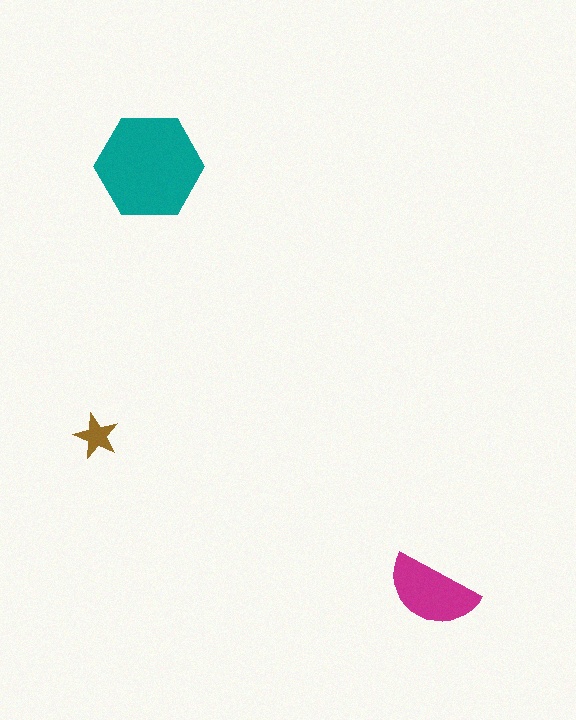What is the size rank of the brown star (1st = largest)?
3rd.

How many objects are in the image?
There are 3 objects in the image.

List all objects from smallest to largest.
The brown star, the magenta semicircle, the teal hexagon.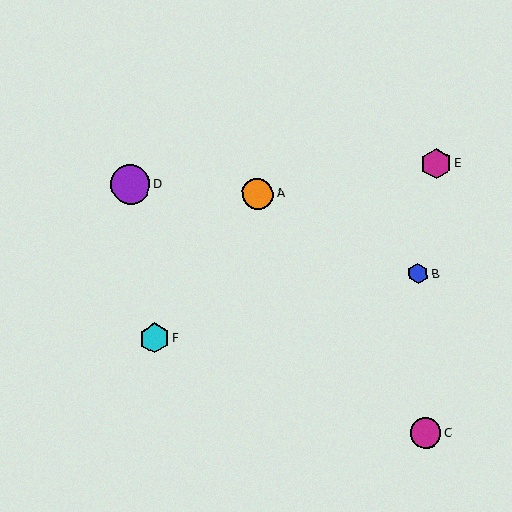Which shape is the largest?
The purple circle (labeled D) is the largest.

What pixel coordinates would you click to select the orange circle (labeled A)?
Click at (258, 194) to select the orange circle A.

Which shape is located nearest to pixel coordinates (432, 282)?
The blue hexagon (labeled B) at (418, 274) is nearest to that location.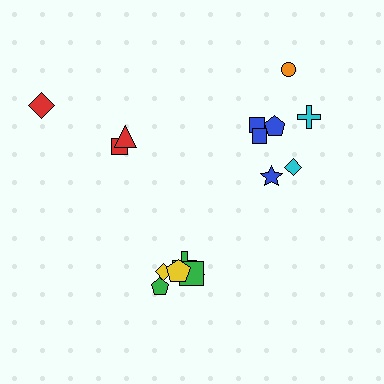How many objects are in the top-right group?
There are 7 objects.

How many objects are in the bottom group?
There are 6 objects.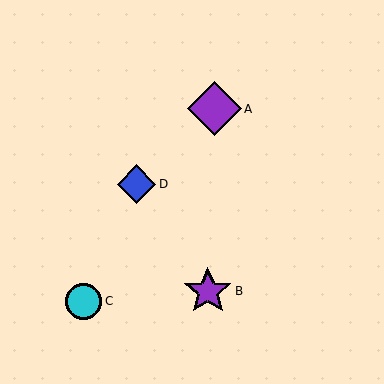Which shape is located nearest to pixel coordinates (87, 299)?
The cyan circle (labeled C) at (84, 301) is nearest to that location.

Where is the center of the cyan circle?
The center of the cyan circle is at (84, 301).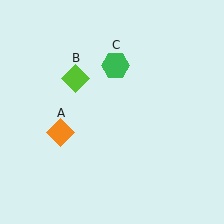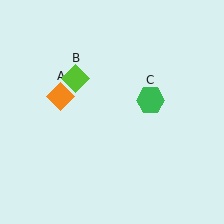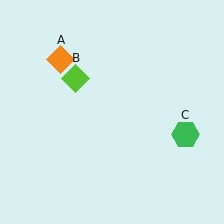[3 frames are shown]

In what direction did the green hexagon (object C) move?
The green hexagon (object C) moved down and to the right.